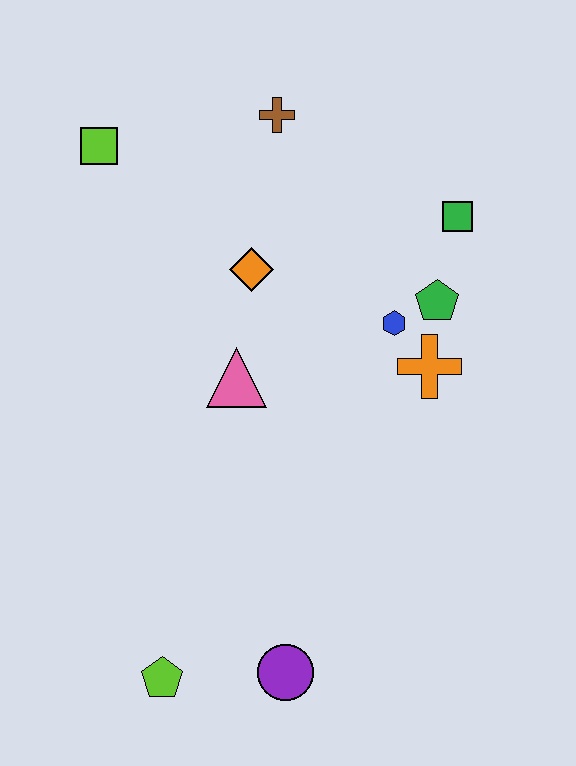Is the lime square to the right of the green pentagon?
No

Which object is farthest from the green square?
The lime pentagon is farthest from the green square.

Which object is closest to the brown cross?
The orange diamond is closest to the brown cross.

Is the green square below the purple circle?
No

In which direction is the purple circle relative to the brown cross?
The purple circle is below the brown cross.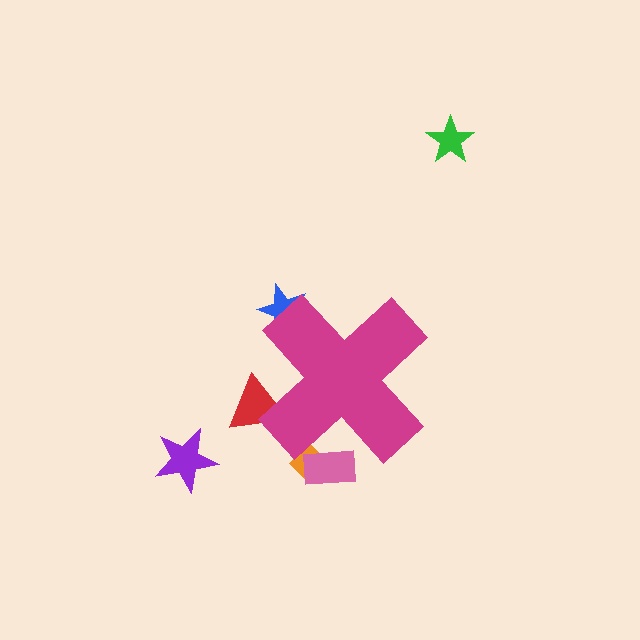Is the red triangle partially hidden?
Yes, the red triangle is partially hidden behind the magenta cross.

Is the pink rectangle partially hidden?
Yes, the pink rectangle is partially hidden behind the magenta cross.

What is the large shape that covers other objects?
A magenta cross.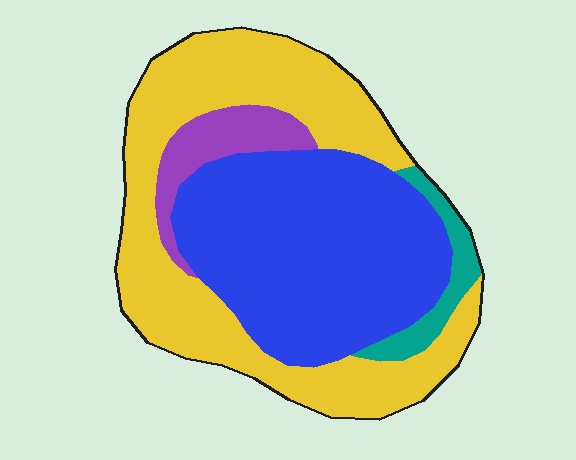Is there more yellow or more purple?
Yellow.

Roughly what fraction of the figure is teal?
Teal takes up less than a sixth of the figure.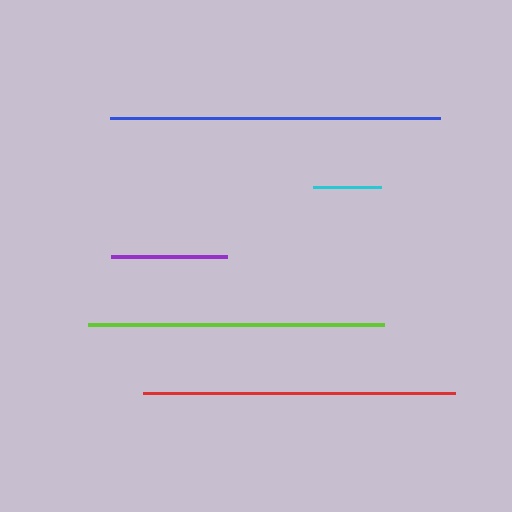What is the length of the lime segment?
The lime segment is approximately 296 pixels long.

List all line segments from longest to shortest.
From longest to shortest: blue, red, lime, purple, cyan.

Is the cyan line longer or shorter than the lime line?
The lime line is longer than the cyan line.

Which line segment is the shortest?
The cyan line is the shortest at approximately 68 pixels.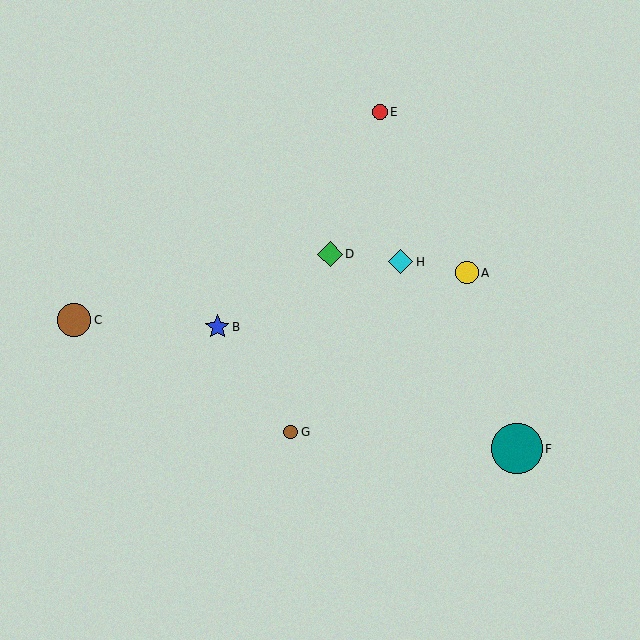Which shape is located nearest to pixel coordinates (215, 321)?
The blue star (labeled B) at (217, 327) is nearest to that location.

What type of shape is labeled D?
Shape D is a green diamond.